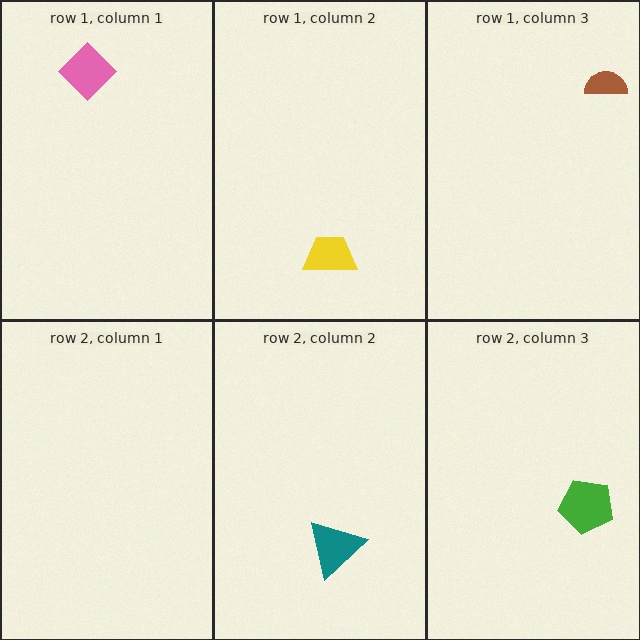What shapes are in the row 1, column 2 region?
The yellow trapezoid.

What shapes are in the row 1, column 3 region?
The brown semicircle.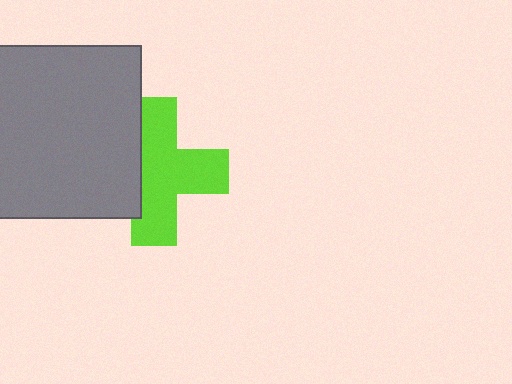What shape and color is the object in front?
The object in front is a gray square.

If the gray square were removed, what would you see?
You would see the complete lime cross.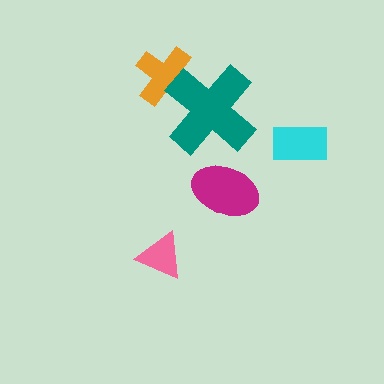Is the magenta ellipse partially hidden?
No, no other shape covers it.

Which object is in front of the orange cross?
The teal cross is in front of the orange cross.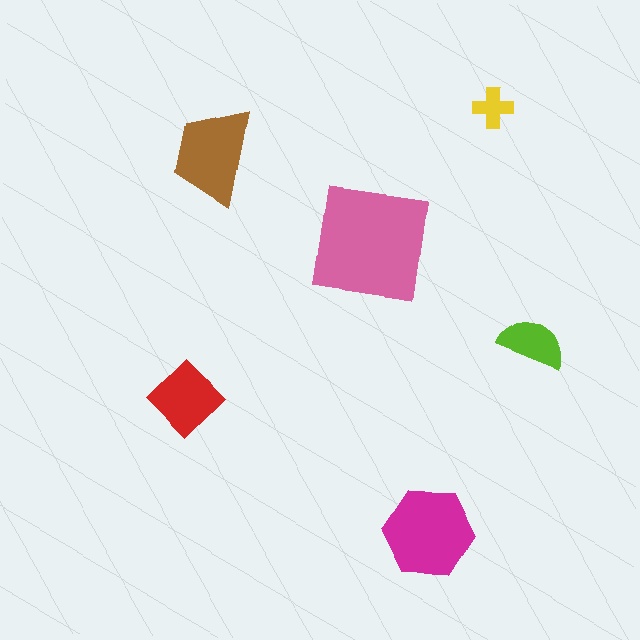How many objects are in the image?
There are 6 objects in the image.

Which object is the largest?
The pink square.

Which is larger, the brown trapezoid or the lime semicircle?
The brown trapezoid.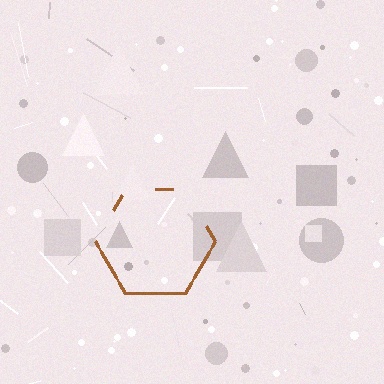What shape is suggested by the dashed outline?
The dashed outline suggests a hexagon.